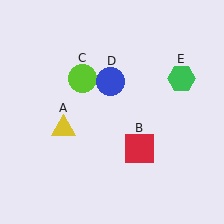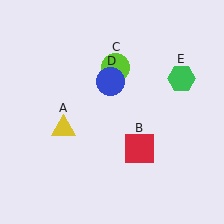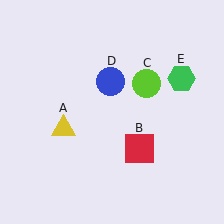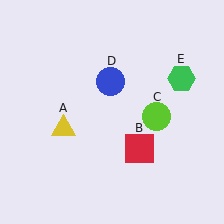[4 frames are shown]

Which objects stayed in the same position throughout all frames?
Yellow triangle (object A) and red square (object B) and blue circle (object D) and green hexagon (object E) remained stationary.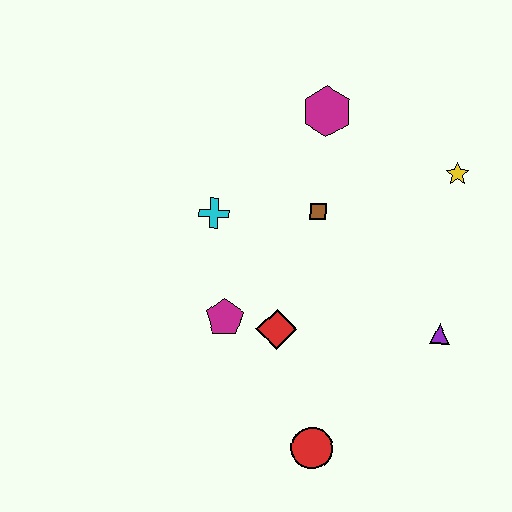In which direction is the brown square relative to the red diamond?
The brown square is above the red diamond.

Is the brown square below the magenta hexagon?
Yes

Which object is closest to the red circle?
The red diamond is closest to the red circle.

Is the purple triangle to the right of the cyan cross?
Yes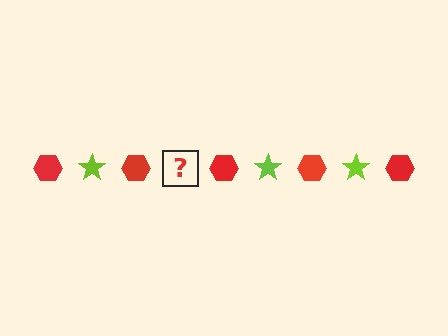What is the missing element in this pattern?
The missing element is a lime star.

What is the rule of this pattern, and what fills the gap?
The rule is that the pattern alternates between red hexagon and lime star. The gap should be filled with a lime star.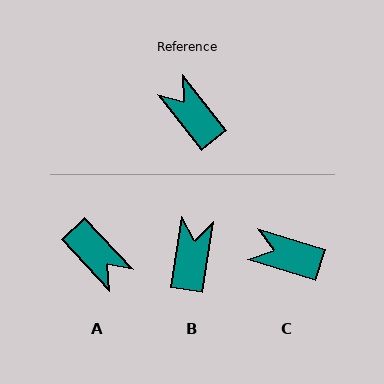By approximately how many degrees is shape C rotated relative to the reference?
Approximately 34 degrees counter-clockwise.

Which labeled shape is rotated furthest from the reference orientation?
A, about 175 degrees away.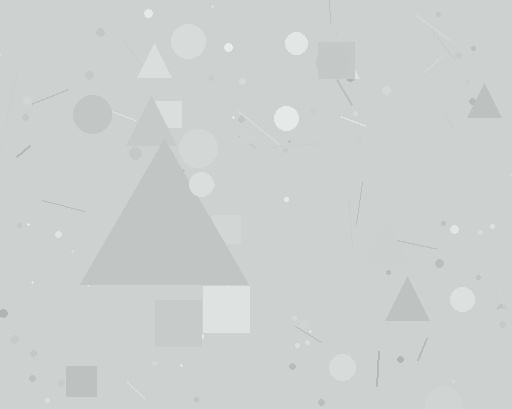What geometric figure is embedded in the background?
A triangle is embedded in the background.